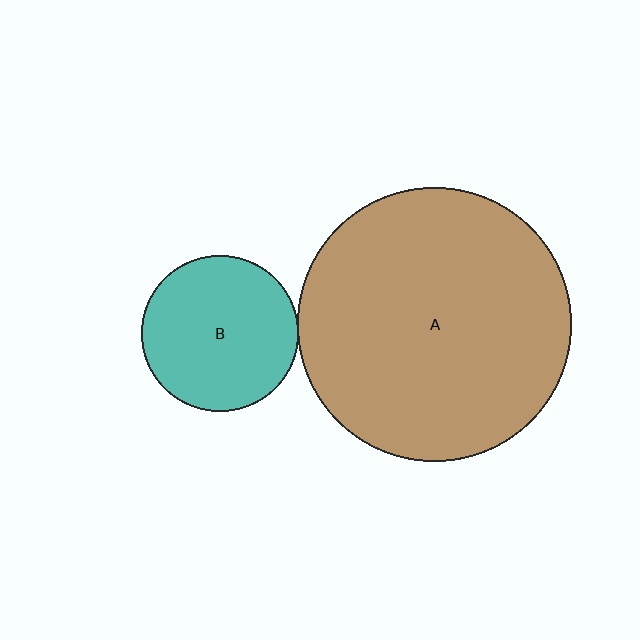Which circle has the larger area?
Circle A (brown).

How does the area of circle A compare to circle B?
Approximately 3.1 times.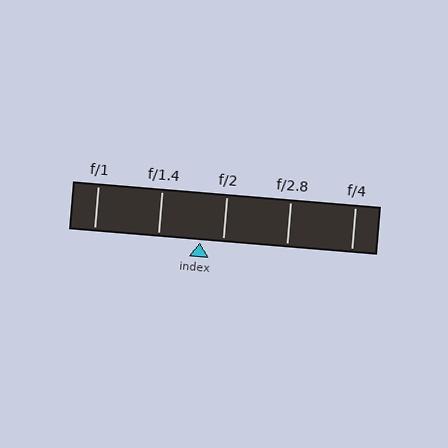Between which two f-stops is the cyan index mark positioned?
The index mark is between f/1.4 and f/2.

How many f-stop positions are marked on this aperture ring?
There are 5 f-stop positions marked.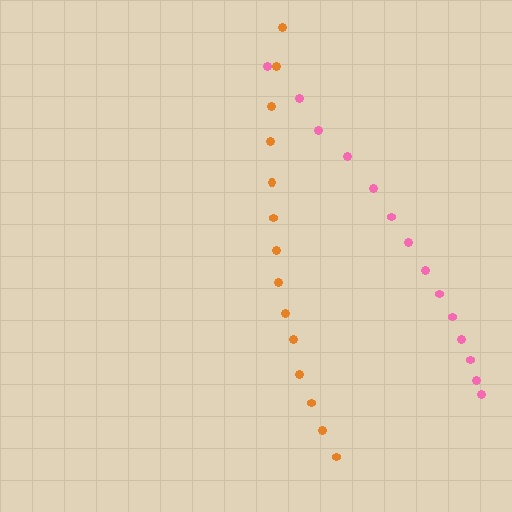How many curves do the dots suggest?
There are 2 distinct paths.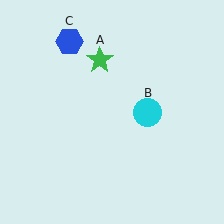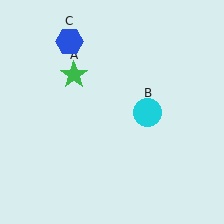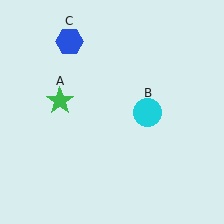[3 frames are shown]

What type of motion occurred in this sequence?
The green star (object A) rotated counterclockwise around the center of the scene.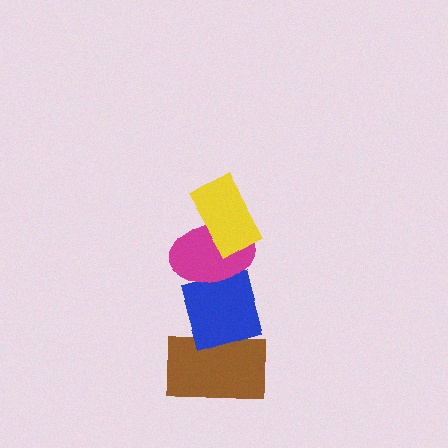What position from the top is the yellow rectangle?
The yellow rectangle is 1st from the top.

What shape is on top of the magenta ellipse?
The yellow rectangle is on top of the magenta ellipse.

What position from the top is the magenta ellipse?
The magenta ellipse is 2nd from the top.